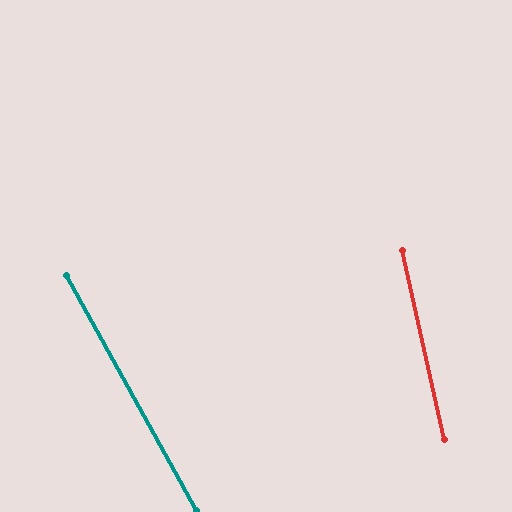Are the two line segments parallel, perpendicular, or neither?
Neither parallel nor perpendicular — they differ by about 16°.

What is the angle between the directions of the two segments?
Approximately 16 degrees.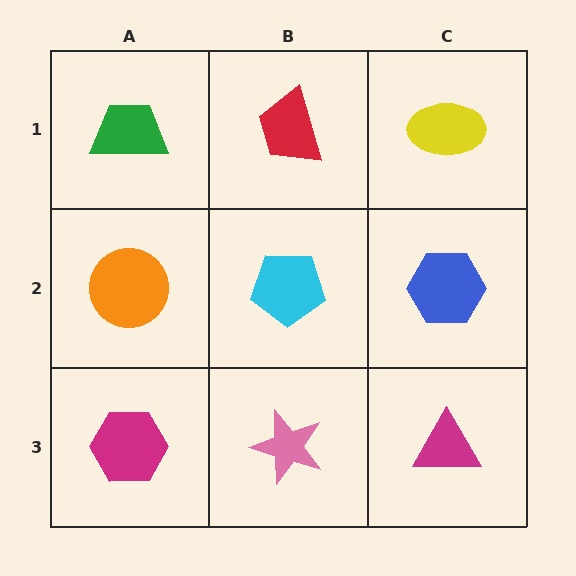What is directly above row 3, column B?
A cyan pentagon.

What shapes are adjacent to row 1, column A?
An orange circle (row 2, column A), a red trapezoid (row 1, column B).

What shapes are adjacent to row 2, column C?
A yellow ellipse (row 1, column C), a magenta triangle (row 3, column C), a cyan pentagon (row 2, column B).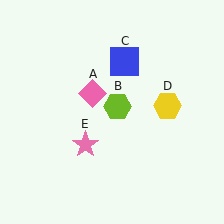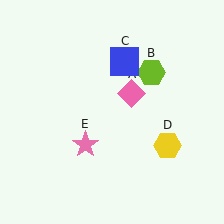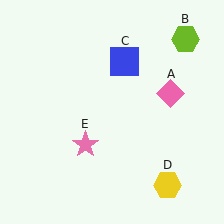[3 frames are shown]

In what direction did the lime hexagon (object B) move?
The lime hexagon (object B) moved up and to the right.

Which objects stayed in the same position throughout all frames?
Blue square (object C) and pink star (object E) remained stationary.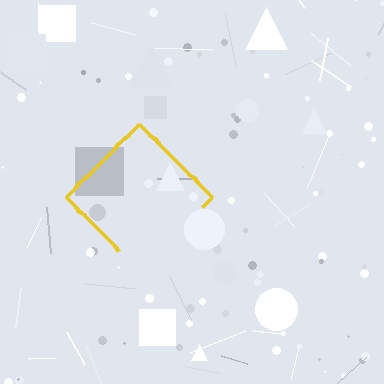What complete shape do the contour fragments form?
The contour fragments form a diamond.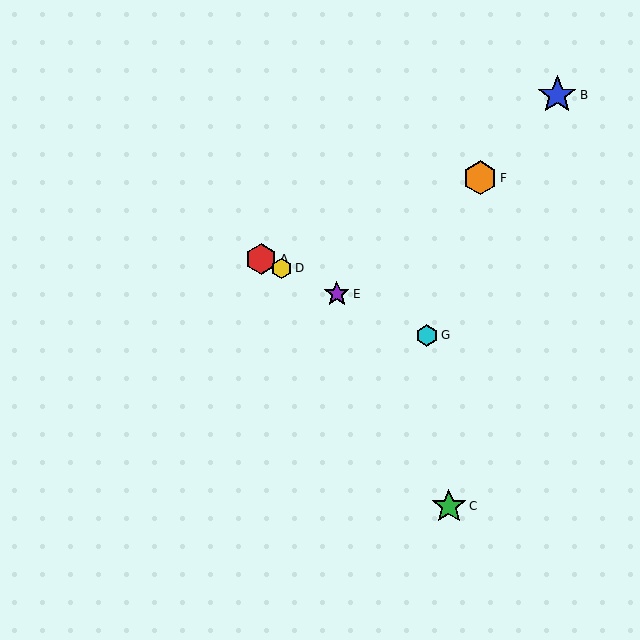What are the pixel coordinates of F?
Object F is at (480, 178).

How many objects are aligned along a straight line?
4 objects (A, D, E, G) are aligned along a straight line.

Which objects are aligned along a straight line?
Objects A, D, E, G are aligned along a straight line.